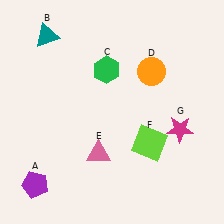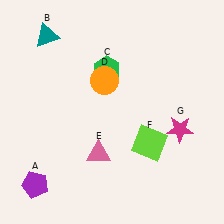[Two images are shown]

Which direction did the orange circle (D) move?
The orange circle (D) moved left.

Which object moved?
The orange circle (D) moved left.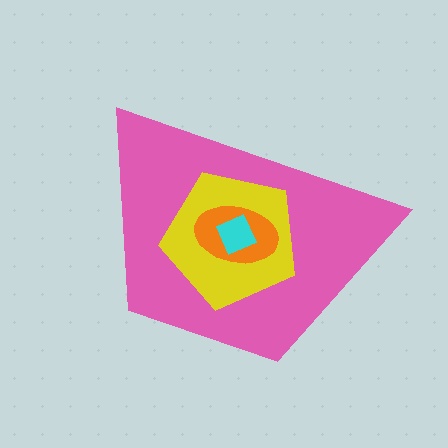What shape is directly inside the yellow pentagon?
The orange ellipse.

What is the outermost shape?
The pink trapezoid.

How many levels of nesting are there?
4.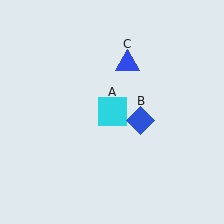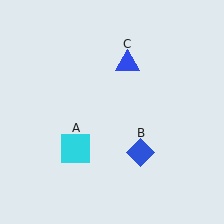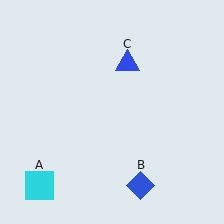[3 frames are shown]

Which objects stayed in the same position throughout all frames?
Blue triangle (object C) remained stationary.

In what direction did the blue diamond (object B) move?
The blue diamond (object B) moved down.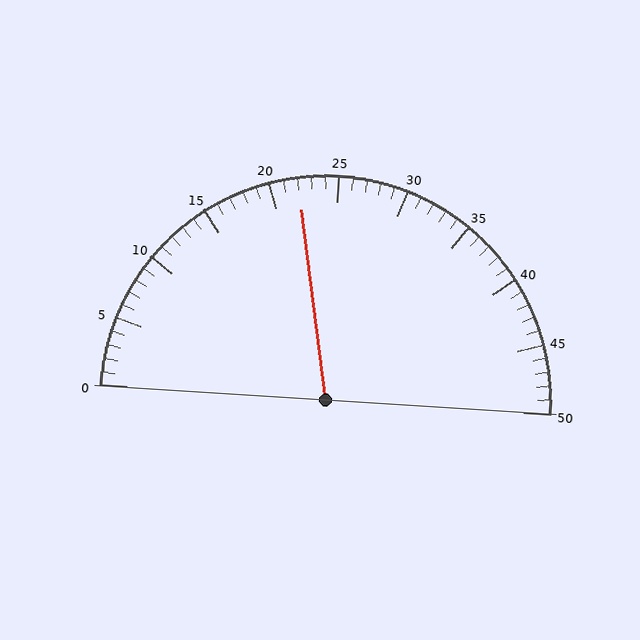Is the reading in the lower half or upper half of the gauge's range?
The reading is in the lower half of the range (0 to 50).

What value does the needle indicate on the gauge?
The needle indicates approximately 22.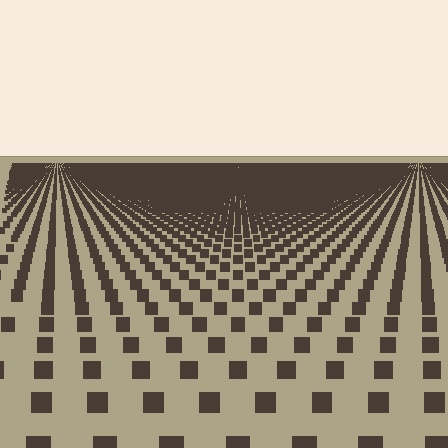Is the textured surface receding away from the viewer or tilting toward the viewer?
The surface is receding away from the viewer. Texture elements get smaller and denser toward the top.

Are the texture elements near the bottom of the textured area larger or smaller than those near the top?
Larger. Near the bottom, elements are closer to the viewer and appear at a bigger on-screen size.